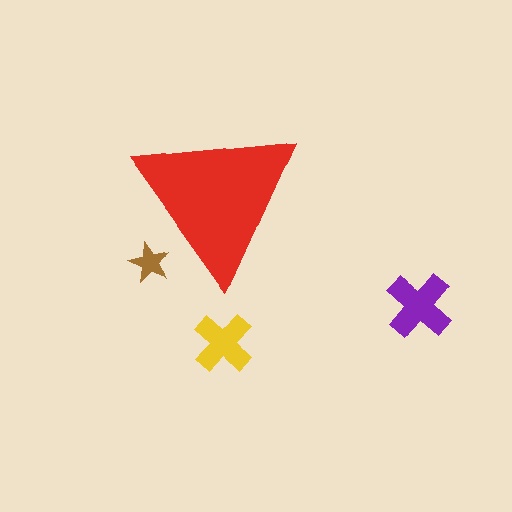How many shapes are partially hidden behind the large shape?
1 shape is partially hidden.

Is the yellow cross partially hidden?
No, the yellow cross is fully visible.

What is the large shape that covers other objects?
A red triangle.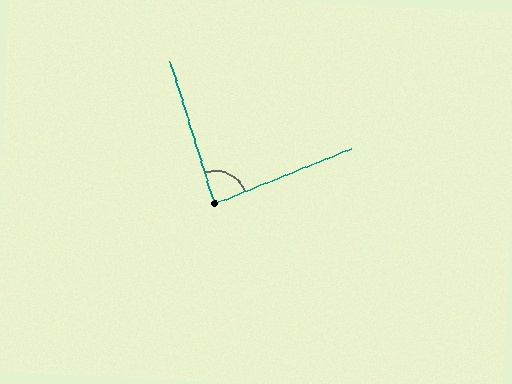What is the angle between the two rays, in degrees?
Approximately 85 degrees.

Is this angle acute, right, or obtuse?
It is approximately a right angle.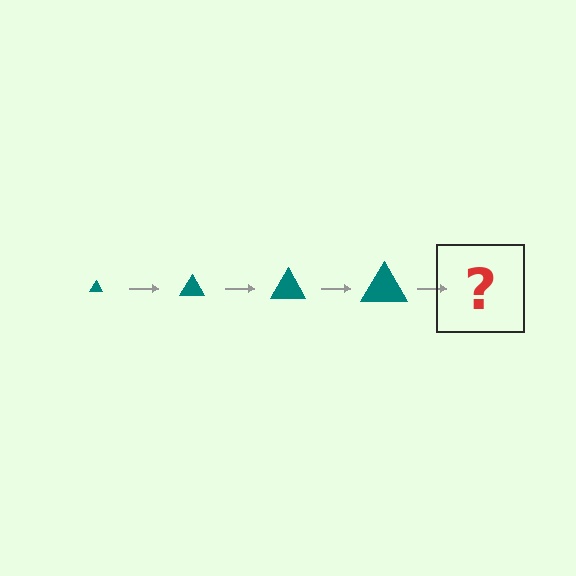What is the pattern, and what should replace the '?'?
The pattern is that the triangle gets progressively larger each step. The '?' should be a teal triangle, larger than the previous one.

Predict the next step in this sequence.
The next step is a teal triangle, larger than the previous one.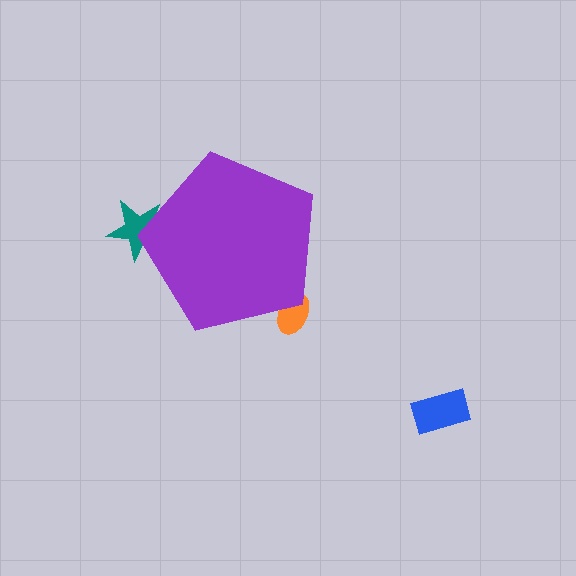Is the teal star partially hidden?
Yes, the teal star is partially hidden behind the purple pentagon.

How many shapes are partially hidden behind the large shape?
2 shapes are partially hidden.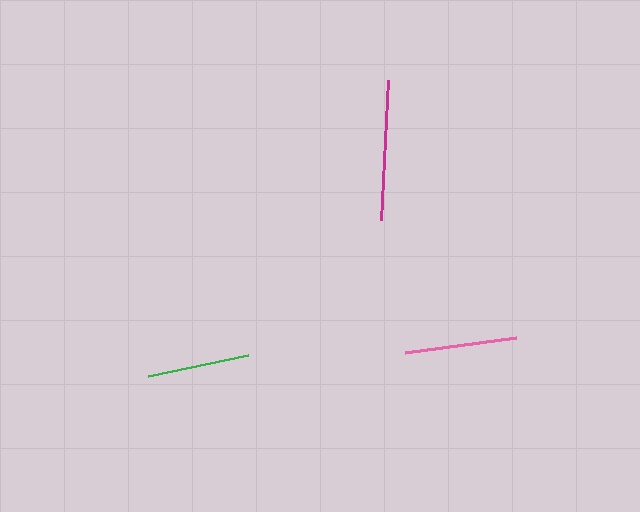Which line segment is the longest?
The magenta line is the longest at approximately 140 pixels.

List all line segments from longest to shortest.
From longest to shortest: magenta, pink, green.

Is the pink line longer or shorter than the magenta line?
The magenta line is longer than the pink line.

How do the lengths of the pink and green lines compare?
The pink and green lines are approximately the same length.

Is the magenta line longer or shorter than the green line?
The magenta line is longer than the green line.